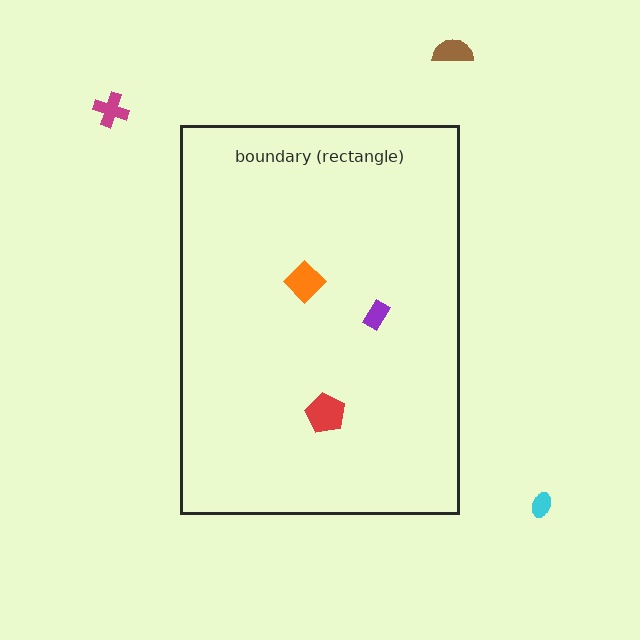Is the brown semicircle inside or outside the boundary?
Outside.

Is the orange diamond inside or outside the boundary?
Inside.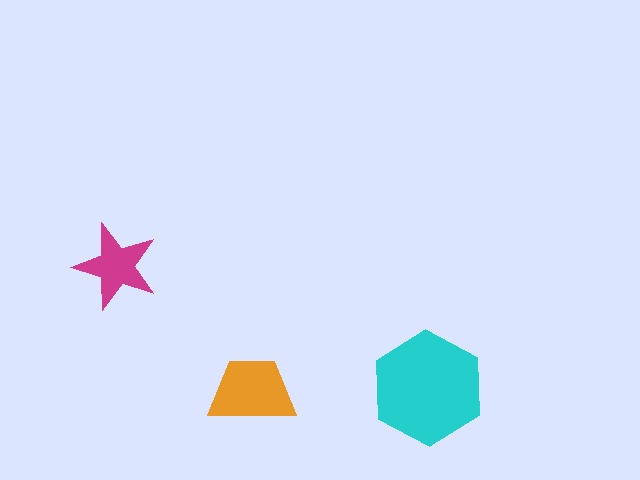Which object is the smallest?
The magenta star.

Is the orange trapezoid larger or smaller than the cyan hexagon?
Smaller.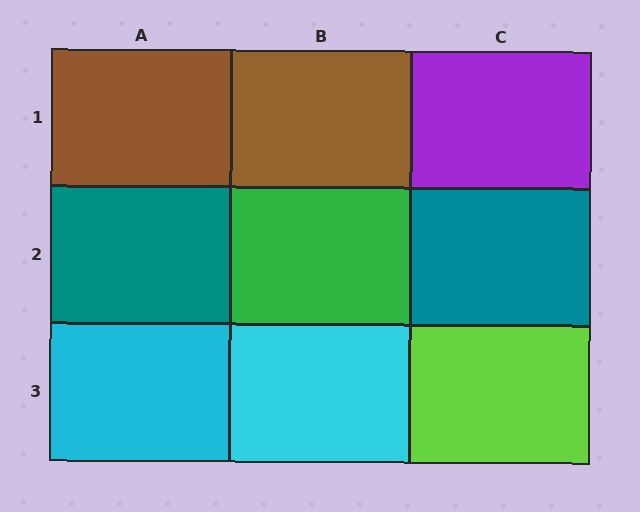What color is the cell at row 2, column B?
Green.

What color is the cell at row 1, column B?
Brown.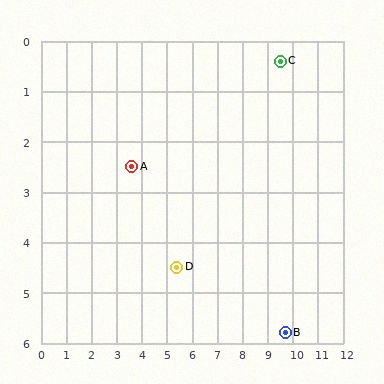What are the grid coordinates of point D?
Point D is at approximately (5.4, 4.5).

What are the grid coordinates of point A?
Point A is at approximately (3.6, 2.5).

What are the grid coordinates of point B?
Point B is at approximately (9.7, 5.8).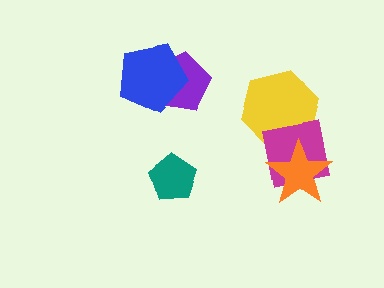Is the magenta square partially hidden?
Yes, it is partially covered by another shape.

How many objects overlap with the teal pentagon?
0 objects overlap with the teal pentagon.